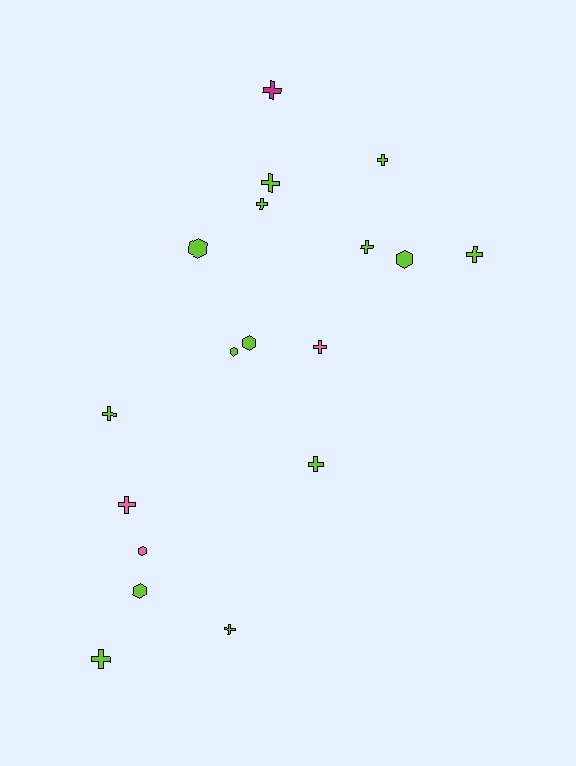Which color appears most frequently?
Lime, with 14 objects.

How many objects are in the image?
There are 18 objects.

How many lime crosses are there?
There are 9 lime crosses.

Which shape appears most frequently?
Cross, with 12 objects.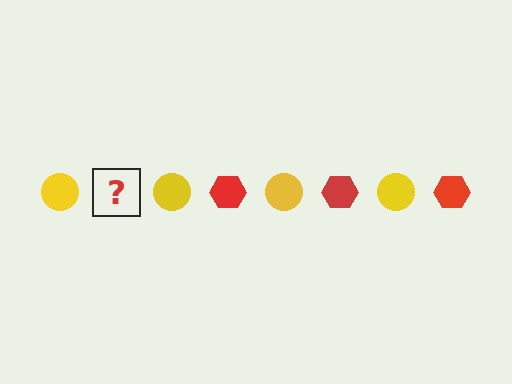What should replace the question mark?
The question mark should be replaced with a red hexagon.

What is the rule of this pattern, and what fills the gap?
The rule is that the pattern alternates between yellow circle and red hexagon. The gap should be filled with a red hexagon.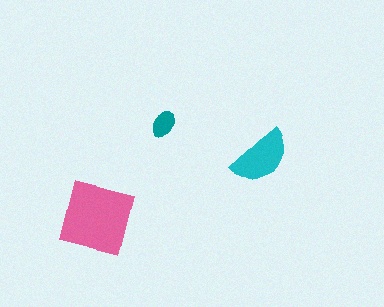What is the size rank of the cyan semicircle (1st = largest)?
2nd.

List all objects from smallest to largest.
The teal ellipse, the cyan semicircle, the pink square.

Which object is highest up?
The teal ellipse is topmost.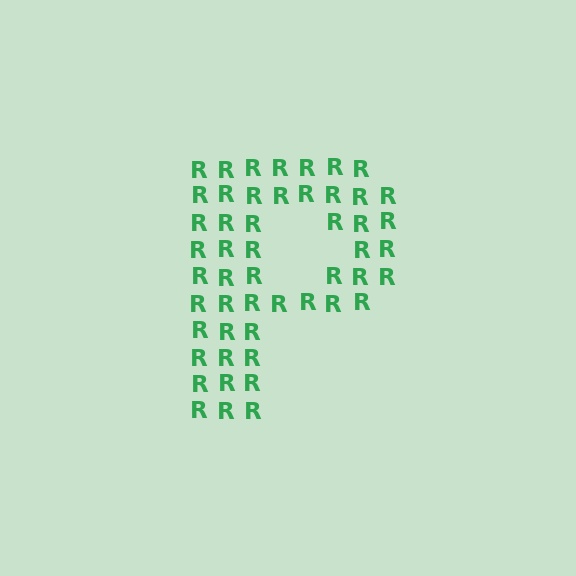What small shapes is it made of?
It is made of small letter R's.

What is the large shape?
The large shape is the letter P.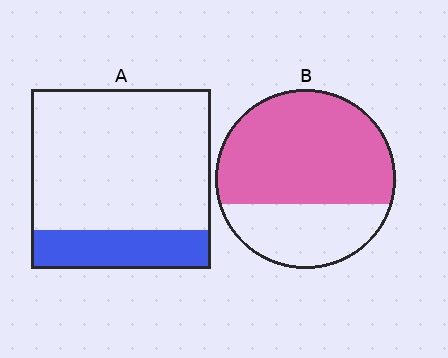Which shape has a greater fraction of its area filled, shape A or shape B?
Shape B.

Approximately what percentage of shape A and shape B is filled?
A is approximately 20% and B is approximately 65%.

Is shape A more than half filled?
No.